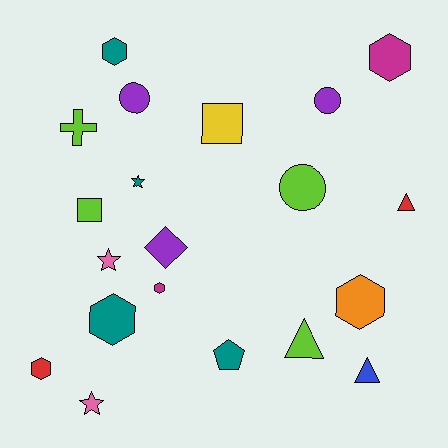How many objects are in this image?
There are 20 objects.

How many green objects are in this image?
There are no green objects.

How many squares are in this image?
There are 2 squares.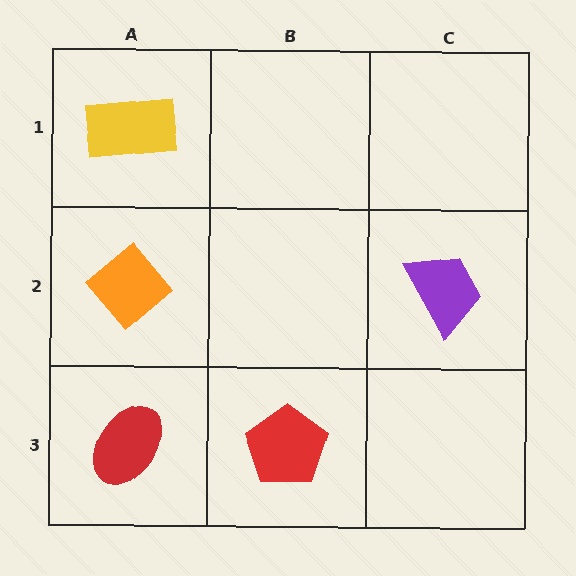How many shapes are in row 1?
1 shape.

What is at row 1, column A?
A yellow rectangle.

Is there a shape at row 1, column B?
No, that cell is empty.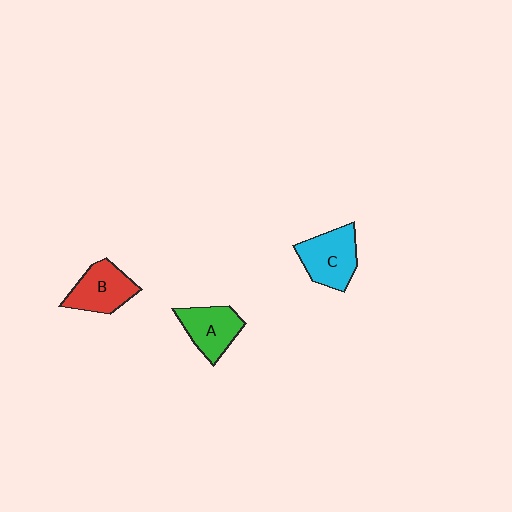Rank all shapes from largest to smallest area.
From largest to smallest: C (cyan), B (red), A (green).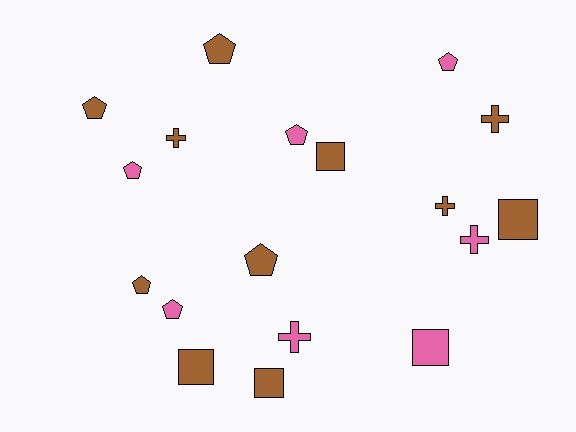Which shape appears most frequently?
Pentagon, with 8 objects.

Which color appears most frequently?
Brown, with 11 objects.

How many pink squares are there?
There is 1 pink square.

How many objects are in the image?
There are 18 objects.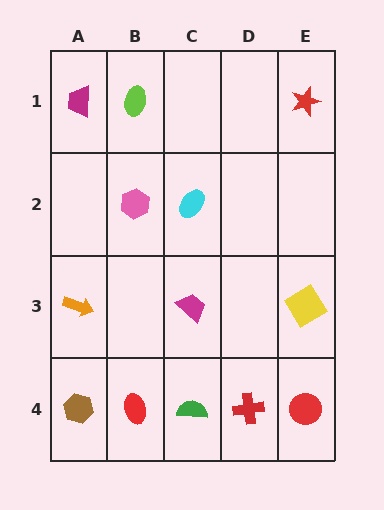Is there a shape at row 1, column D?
No, that cell is empty.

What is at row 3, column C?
A magenta trapezoid.